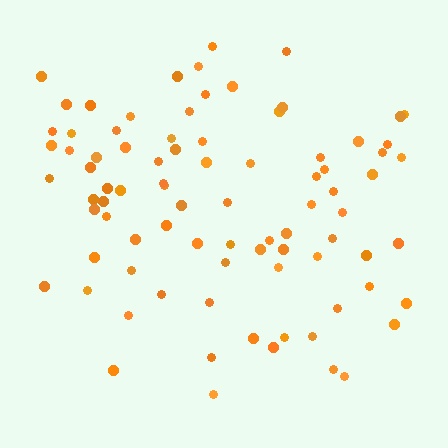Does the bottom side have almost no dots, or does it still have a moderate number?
Still a moderate number, just noticeably fewer than the top.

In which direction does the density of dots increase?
From bottom to top, with the top side densest.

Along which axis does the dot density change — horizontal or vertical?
Vertical.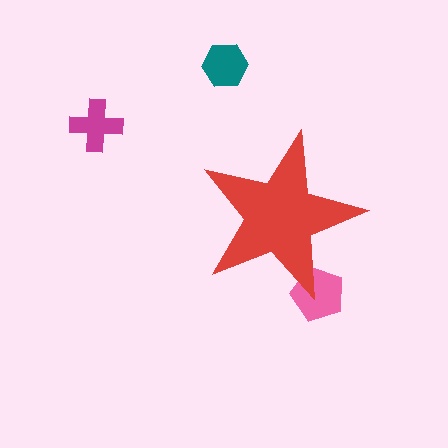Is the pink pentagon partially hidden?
Yes, the pink pentagon is partially hidden behind the red star.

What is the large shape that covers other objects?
A red star.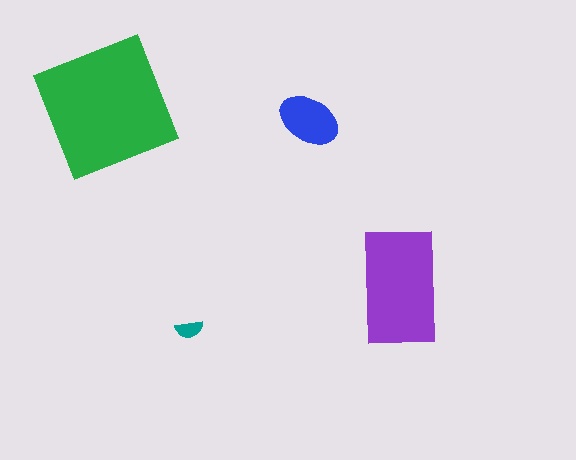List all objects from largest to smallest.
The green square, the purple rectangle, the blue ellipse, the teal semicircle.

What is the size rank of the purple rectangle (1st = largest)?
2nd.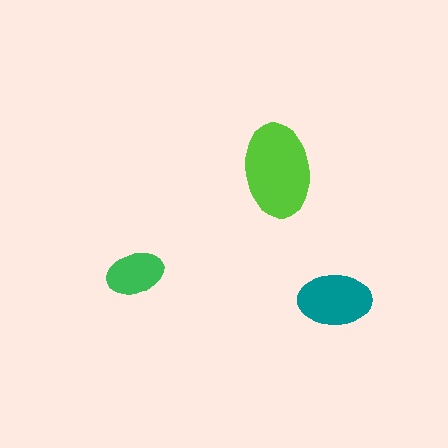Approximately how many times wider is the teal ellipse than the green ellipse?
About 1.5 times wider.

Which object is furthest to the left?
The green ellipse is leftmost.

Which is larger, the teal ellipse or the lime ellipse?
The lime one.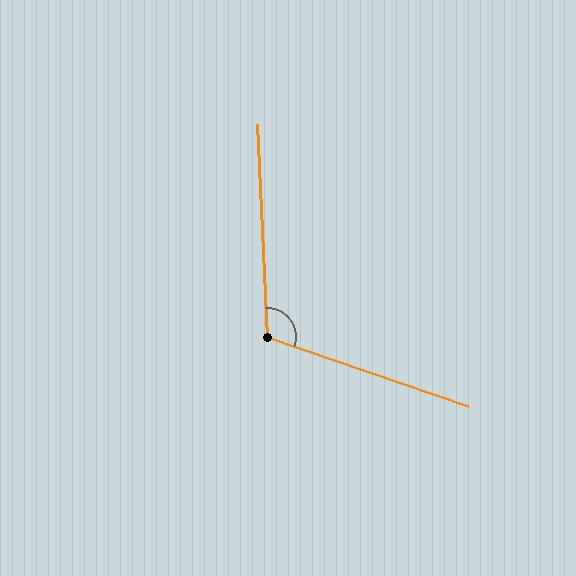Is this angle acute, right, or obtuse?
It is obtuse.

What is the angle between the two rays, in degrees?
Approximately 112 degrees.